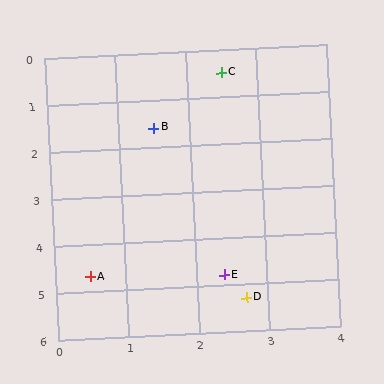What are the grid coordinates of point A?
Point A is at approximately (0.5, 4.7).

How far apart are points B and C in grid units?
Points B and C are about 1.5 grid units apart.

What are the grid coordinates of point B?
Point B is at approximately (1.5, 1.6).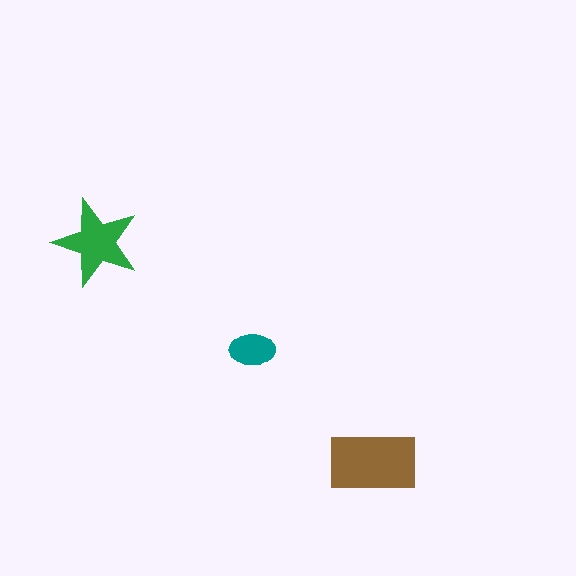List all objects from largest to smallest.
The brown rectangle, the green star, the teal ellipse.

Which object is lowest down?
The brown rectangle is bottommost.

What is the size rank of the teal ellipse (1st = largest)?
3rd.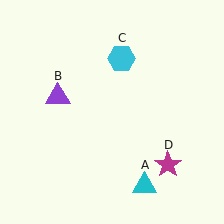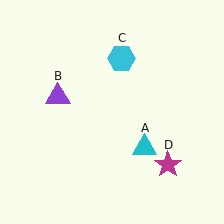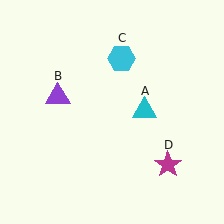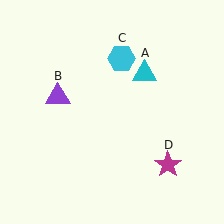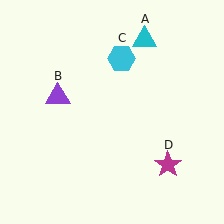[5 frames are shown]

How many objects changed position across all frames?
1 object changed position: cyan triangle (object A).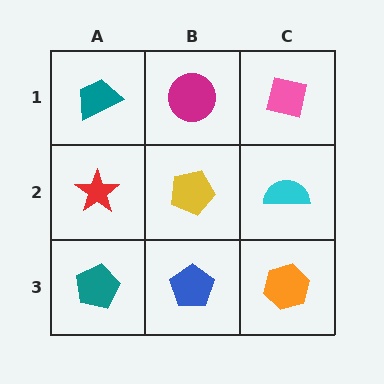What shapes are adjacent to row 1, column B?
A yellow pentagon (row 2, column B), a teal trapezoid (row 1, column A), a pink square (row 1, column C).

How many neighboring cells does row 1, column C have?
2.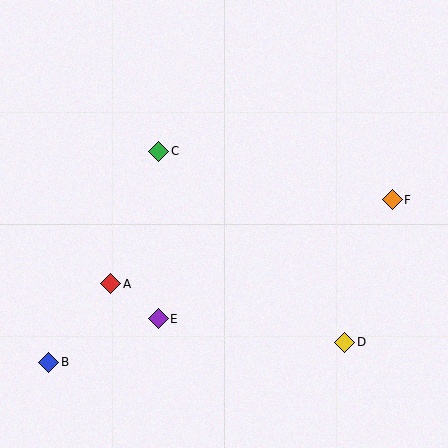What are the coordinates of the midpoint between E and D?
The midpoint between E and D is at (252, 330).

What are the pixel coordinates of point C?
Point C is at (159, 151).